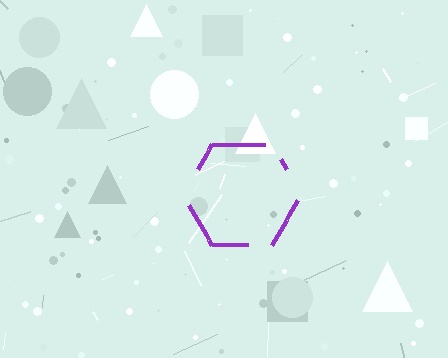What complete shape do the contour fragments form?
The contour fragments form a hexagon.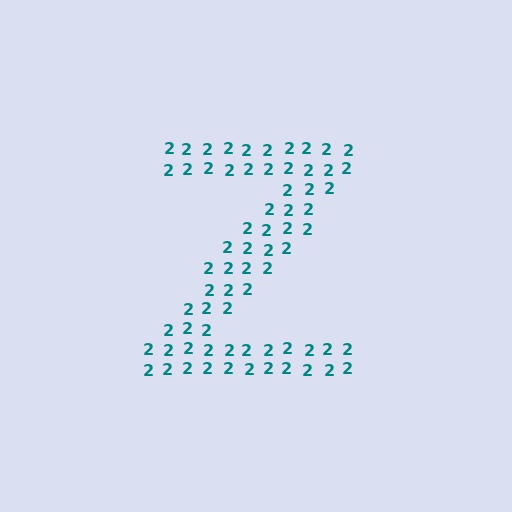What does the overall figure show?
The overall figure shows the letter Z.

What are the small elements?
The small elements are digit 2's.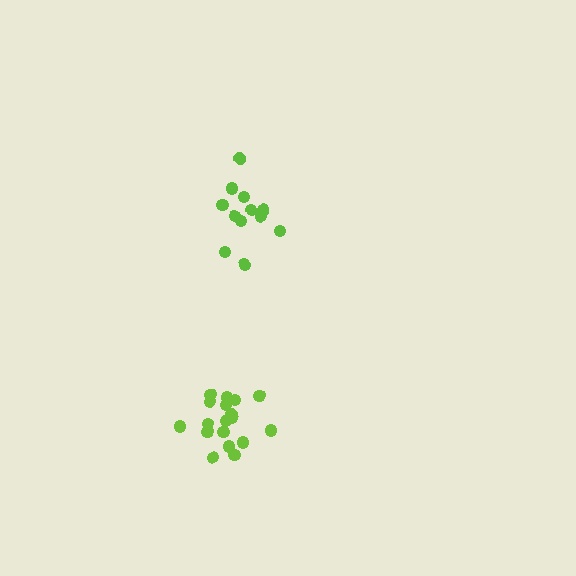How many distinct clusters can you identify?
There are 2 distinct clusters.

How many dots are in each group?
Group 1: 18 dots, Group 2: 12 dots (30 total).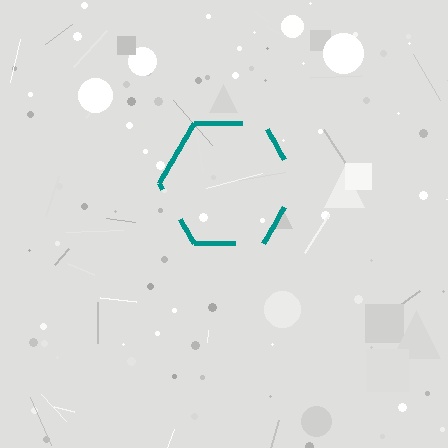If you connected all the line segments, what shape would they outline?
They would outline a hexagon.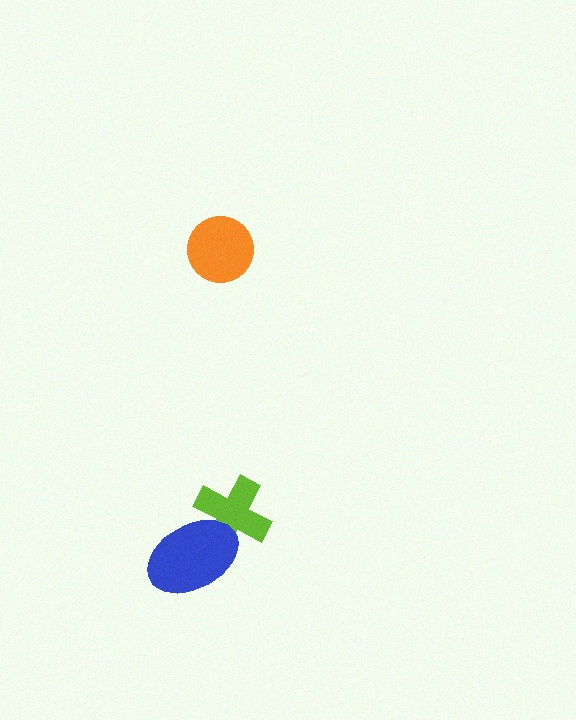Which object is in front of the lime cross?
The blue ellipse is in front of the lime cross.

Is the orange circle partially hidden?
No, no other shape covers it.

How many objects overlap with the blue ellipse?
1 object overlaps with the blue ellipse.